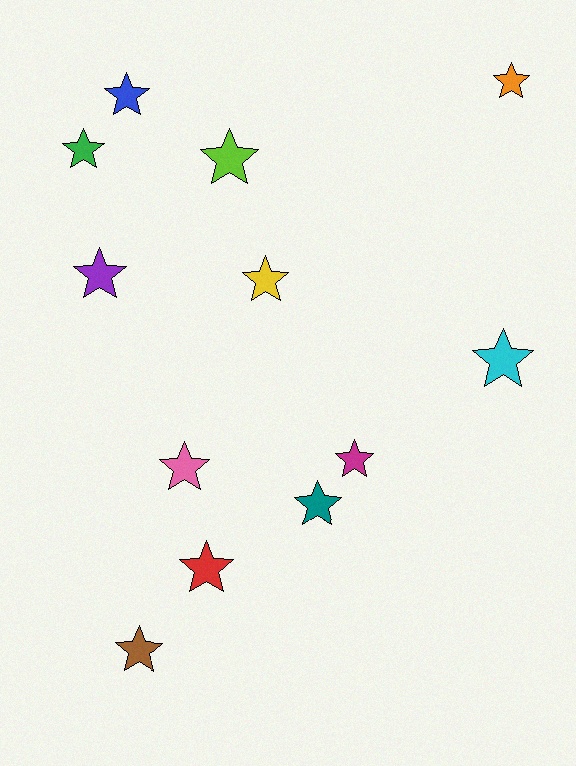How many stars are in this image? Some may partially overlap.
There are 12 stars.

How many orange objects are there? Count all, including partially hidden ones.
There is 1 orange object.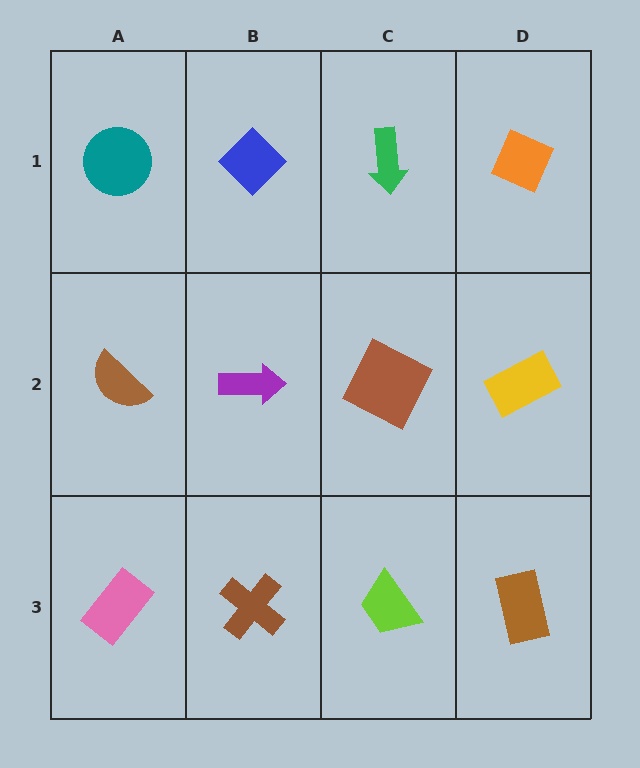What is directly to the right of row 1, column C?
An orange diamond.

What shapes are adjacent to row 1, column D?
A yellow rectangle (row 2, column D), a green arrow (row 1, column C).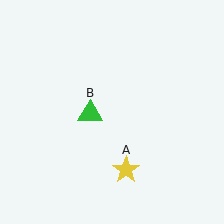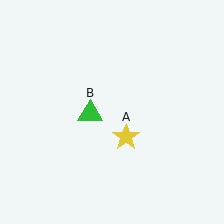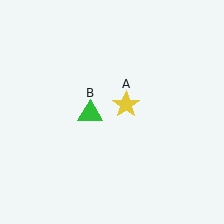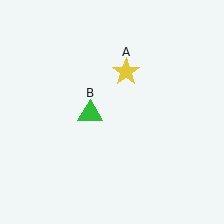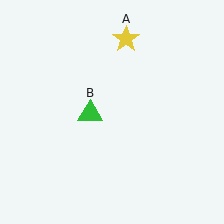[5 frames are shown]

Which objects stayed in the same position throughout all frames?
Green triangle (object B) remained stationary.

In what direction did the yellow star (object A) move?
The yellow star (object A) moved up.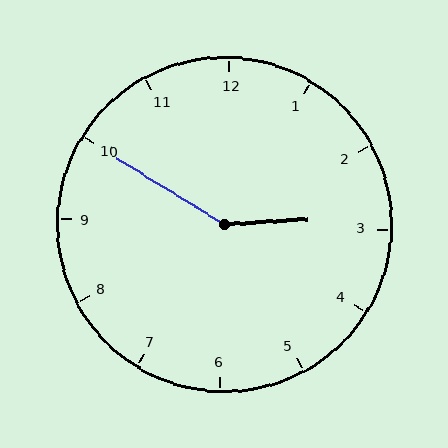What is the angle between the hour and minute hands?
Approximately 145 degrees.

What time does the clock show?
2:50.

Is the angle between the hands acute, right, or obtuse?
It is obtuse.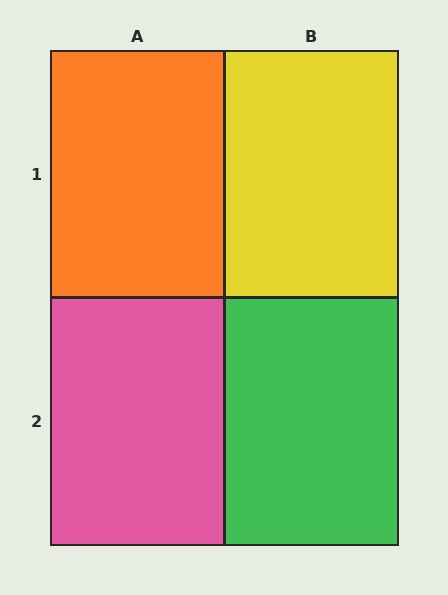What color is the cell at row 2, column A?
Pink.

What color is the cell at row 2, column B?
Green.